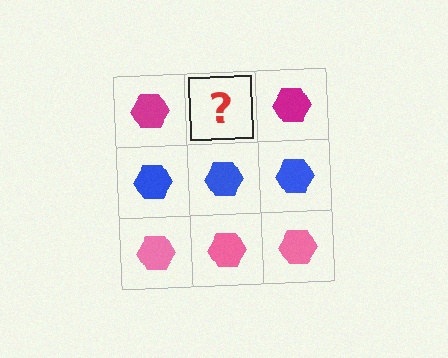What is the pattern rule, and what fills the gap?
The rule is that each row has a consistent color. The gap should be filled with a magenta hexagon.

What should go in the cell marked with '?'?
The missing cell should contain a magenta hexagon.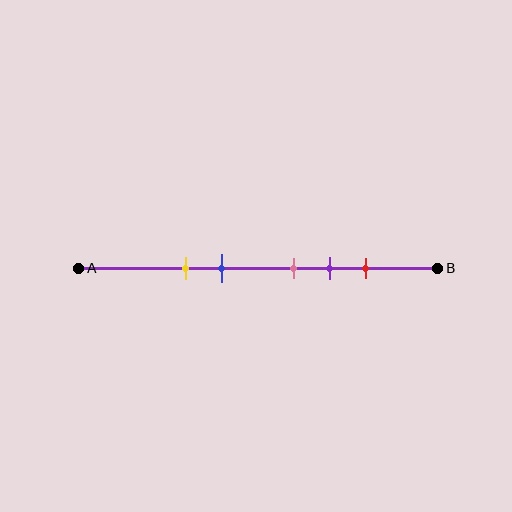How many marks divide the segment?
There are 5 marks dividing the segment.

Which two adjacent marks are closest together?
The pink and purple marks are the closest adjacent pair.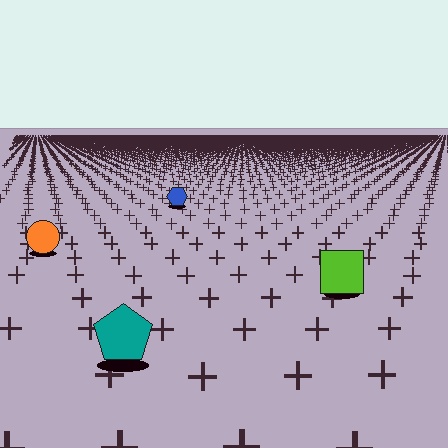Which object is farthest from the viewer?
The blue hexagon is farthest from the viewer. It appears smaller and the ground texture around it is denser.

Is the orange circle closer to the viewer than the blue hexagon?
Yes. The orange circle is closer — you can tell from the texture gradient: the ground texture is coarser near it.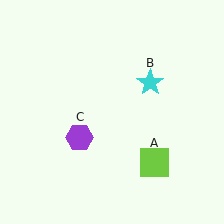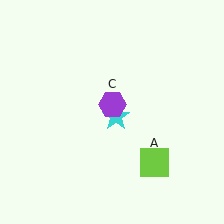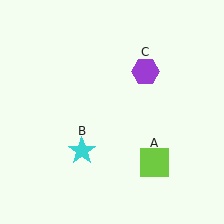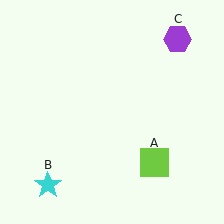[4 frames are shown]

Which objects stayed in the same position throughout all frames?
Lime square (object A) remained stationary.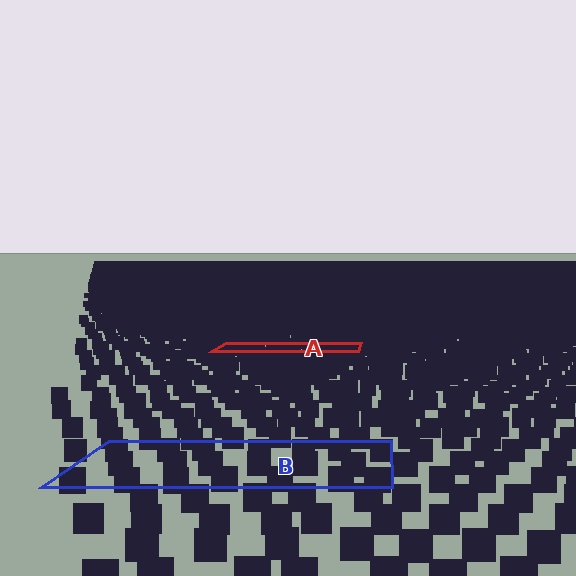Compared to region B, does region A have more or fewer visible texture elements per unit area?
Region A has more texture elements per unit area — they are packed more densely because it is farther away.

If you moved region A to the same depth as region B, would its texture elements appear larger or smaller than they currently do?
They would appear larger. At a closer depth, the same texture elements are projected at a bigger on-screen size.